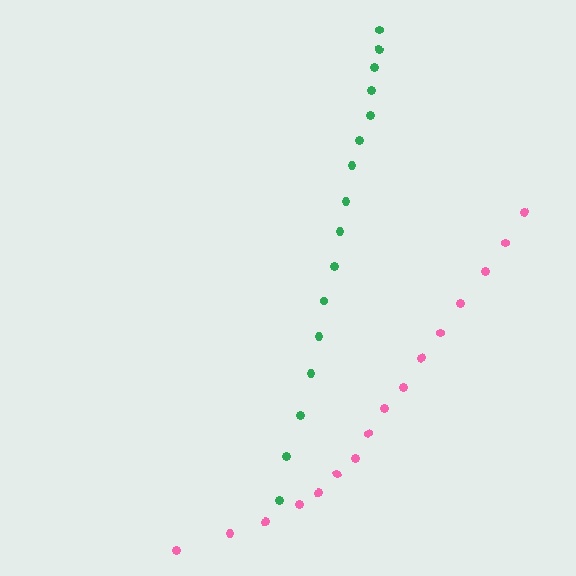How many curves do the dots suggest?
There are 2 distinct paths.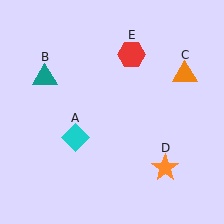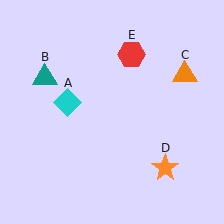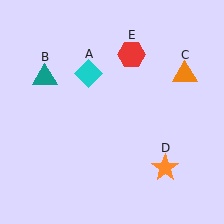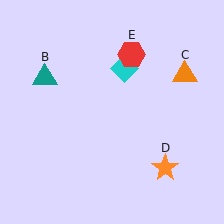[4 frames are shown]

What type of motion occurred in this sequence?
The cyan diamond (object A) rotated clockwise around the center of the scene.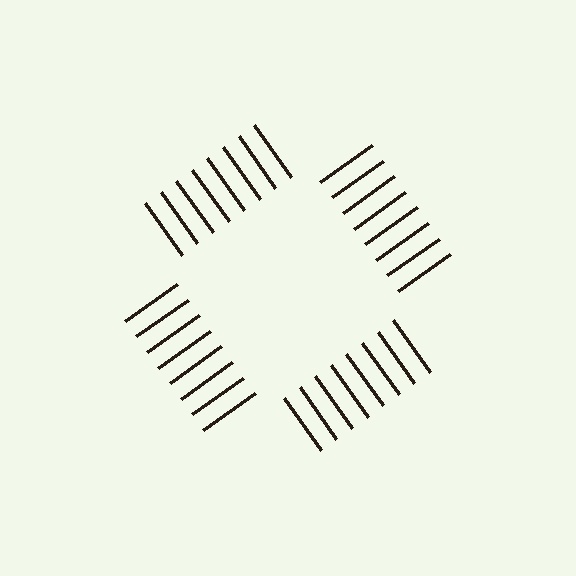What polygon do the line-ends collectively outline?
An illusory square — the line segments terminate on its edges but no continuous stroke is drawn.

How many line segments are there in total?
32 — 8 along each of the 4 edges.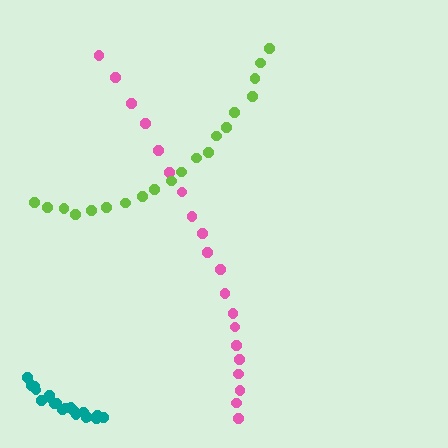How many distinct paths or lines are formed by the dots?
There are 3 distinct paths.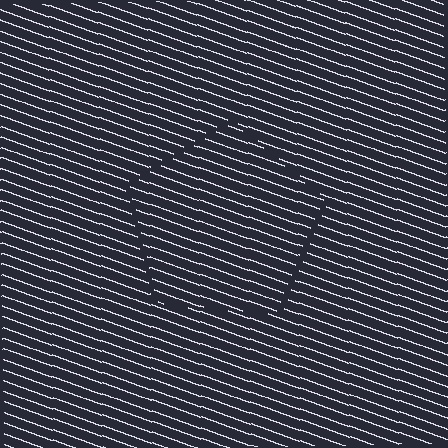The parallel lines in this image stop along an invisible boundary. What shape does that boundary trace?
An illusory pentagon. The interior of the shape contains the same grating, shifted by half a period — the contour is defined by the phase discontinuity where line-ends from the inner and outer gratings abut.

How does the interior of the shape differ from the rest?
The interior of the shape contains the same grating, shifted by half a period — the contour is defined by the phase discontinuity where line-ends from the inner and outer gratings abut.